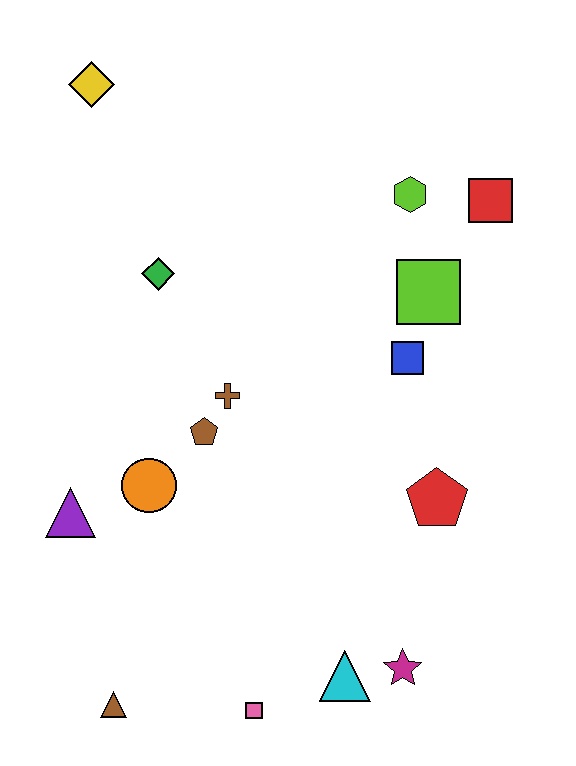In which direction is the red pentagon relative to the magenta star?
The red pentagon is above the magenta star.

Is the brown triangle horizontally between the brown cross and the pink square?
No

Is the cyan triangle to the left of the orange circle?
No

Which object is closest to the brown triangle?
The pink square is closest to the brown triangle.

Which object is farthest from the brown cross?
The yellow diamond is farthest from the brown cross.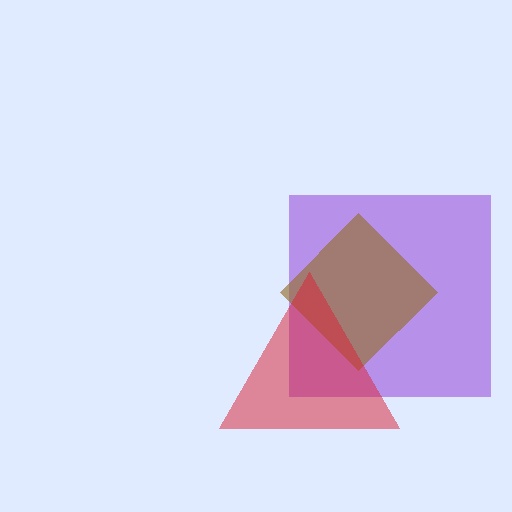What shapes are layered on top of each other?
The layered shapes are: a purple square, a brown diamond, a red triangle.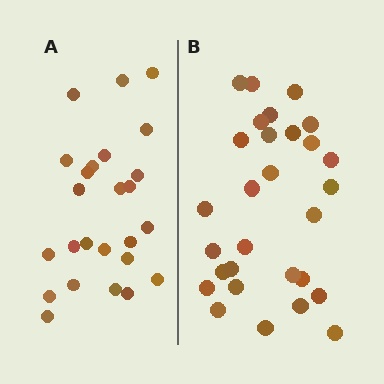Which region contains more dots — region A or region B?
Region B (the right region) has more dots.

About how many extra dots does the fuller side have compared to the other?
Region B has about 4 more dots than region A.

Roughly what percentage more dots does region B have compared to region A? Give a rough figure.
About 15% more.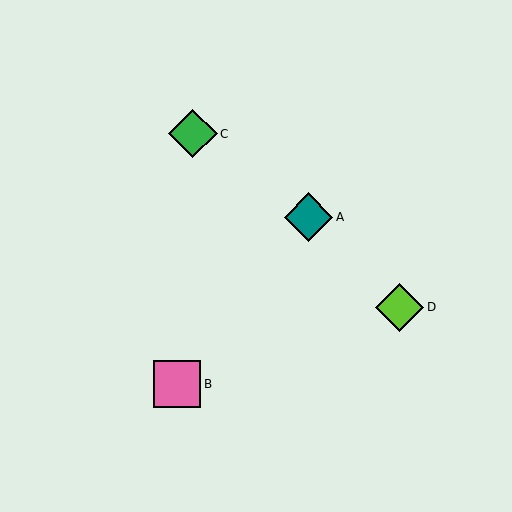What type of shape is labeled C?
Shape C is a green diamond.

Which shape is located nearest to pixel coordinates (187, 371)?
The pink square (labeled B) at (177, 384) is nearest to that location.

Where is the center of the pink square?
The center of the pink square is at (177, 384).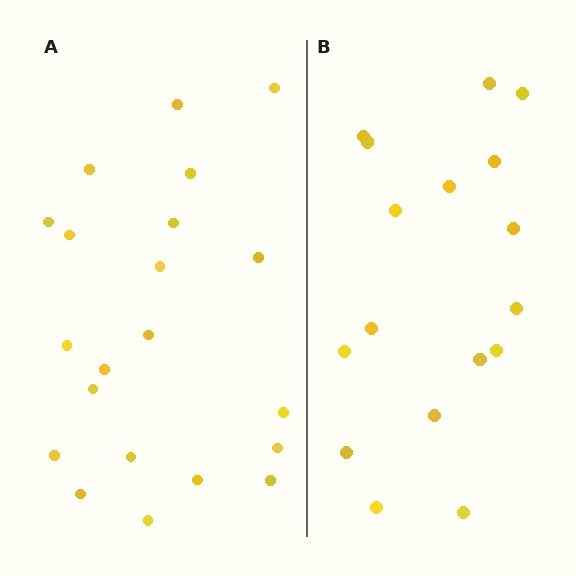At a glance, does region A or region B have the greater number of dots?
Region A (the left region) has more dots.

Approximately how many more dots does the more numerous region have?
Region A has about 4 more dots than region B.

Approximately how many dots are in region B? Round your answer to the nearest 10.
About 20 dots. (The exact count is 17, which rounds to 20.)